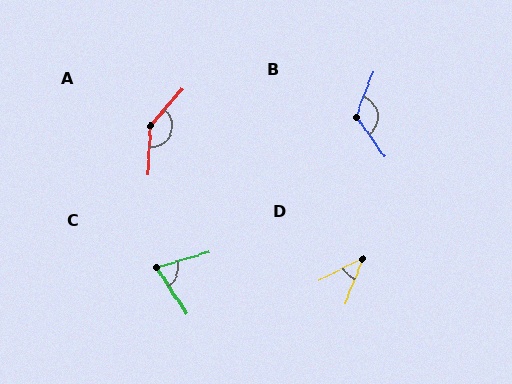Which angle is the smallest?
D, at approximately 42 degrees.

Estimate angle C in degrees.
Approximately 73 degrees.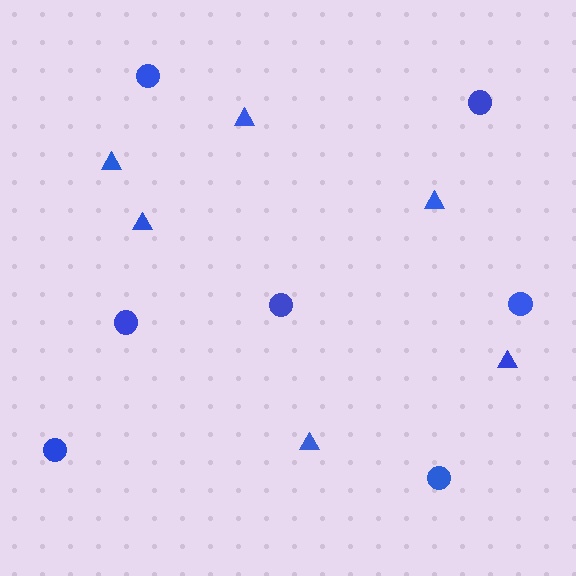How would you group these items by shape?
There are 2 groups: one group of circles (7) and one group of triangles (6).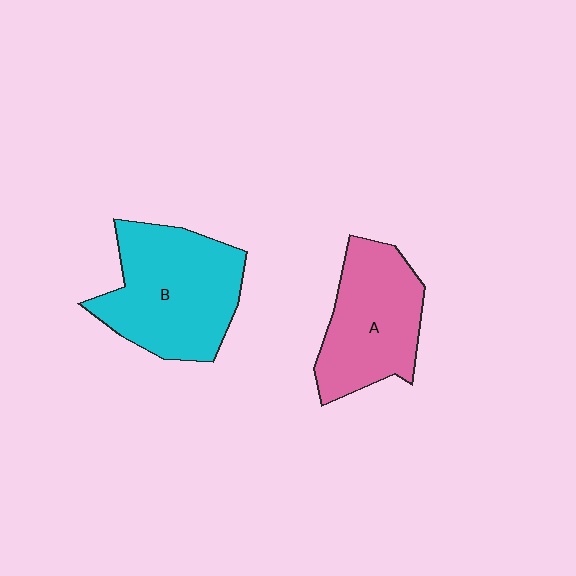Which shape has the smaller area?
Shape A (pink).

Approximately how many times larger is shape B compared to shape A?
Approximately 1.2 times.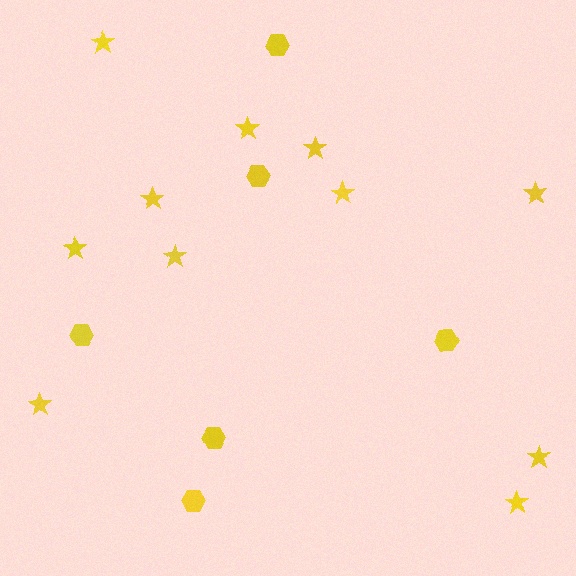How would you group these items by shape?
There are 2 groups: one group of hexagons (6) and one group of stars (11).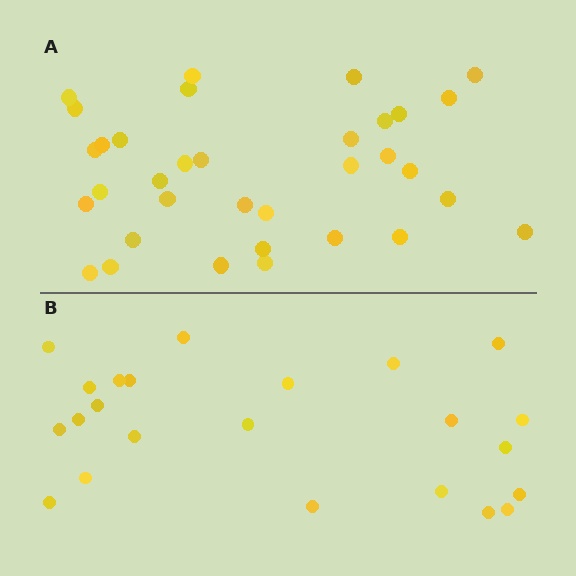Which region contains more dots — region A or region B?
Region A (the top region) has more dots.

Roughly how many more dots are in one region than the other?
Region A has roughly 12 or so more dots than region B.